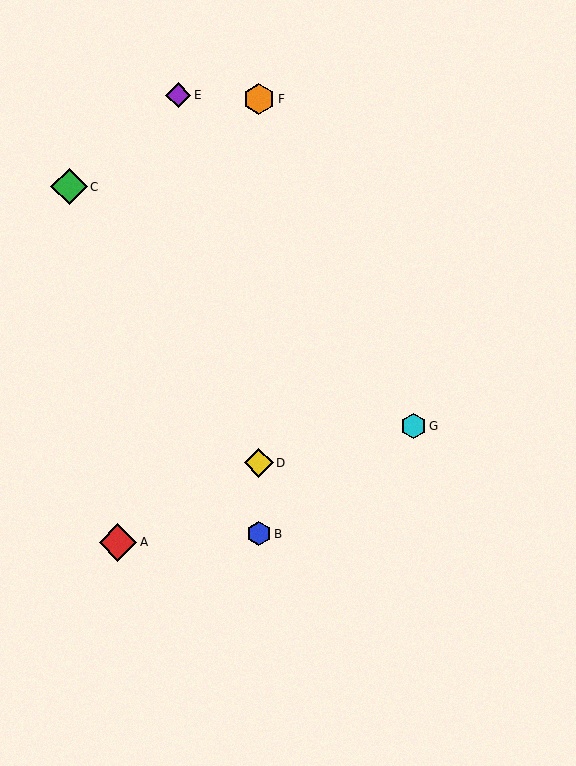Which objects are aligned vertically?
Objects B, D, F are aligned vertically.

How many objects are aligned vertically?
3 objects (B, D, F) are aligned vertically.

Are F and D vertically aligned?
Yes, both are at x≈259.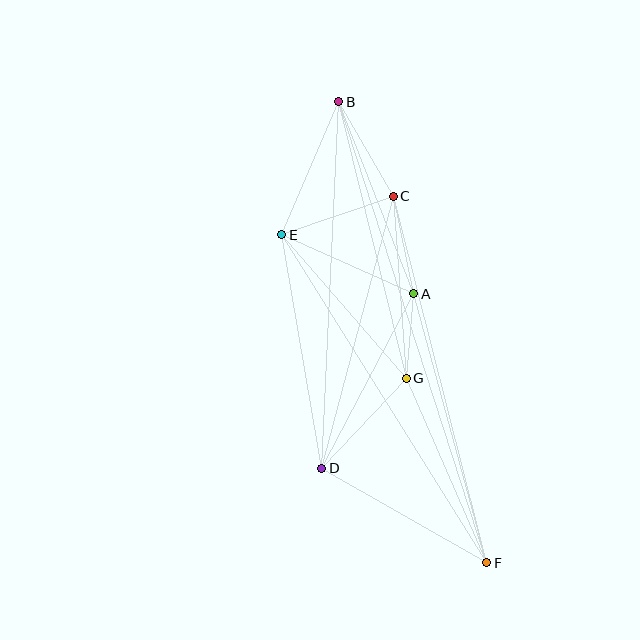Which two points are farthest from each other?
Points B and F are farthest from each other.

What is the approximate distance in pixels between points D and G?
The distance between D and G is approximately 124 pixels.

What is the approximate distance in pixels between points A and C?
The distance between A and C is approximately 100 pixels.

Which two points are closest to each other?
Points A and G are closest to each other.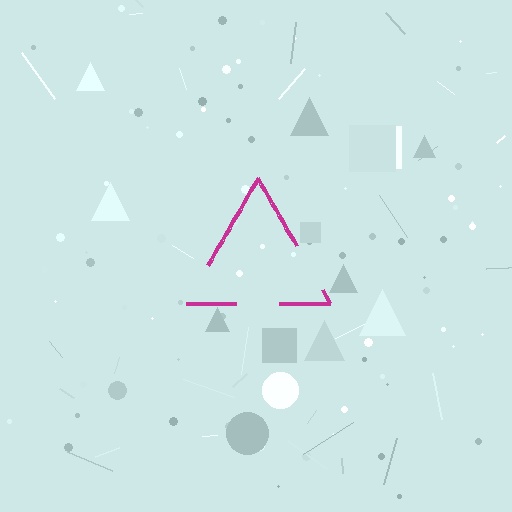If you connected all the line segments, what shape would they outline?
They would outline a triangle.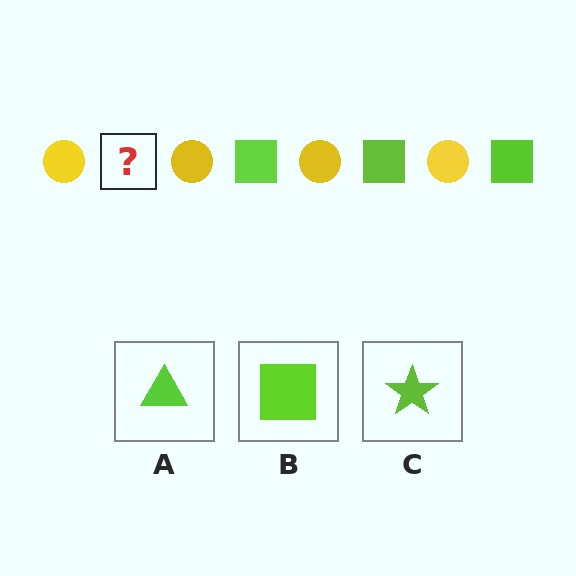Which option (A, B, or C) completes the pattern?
B.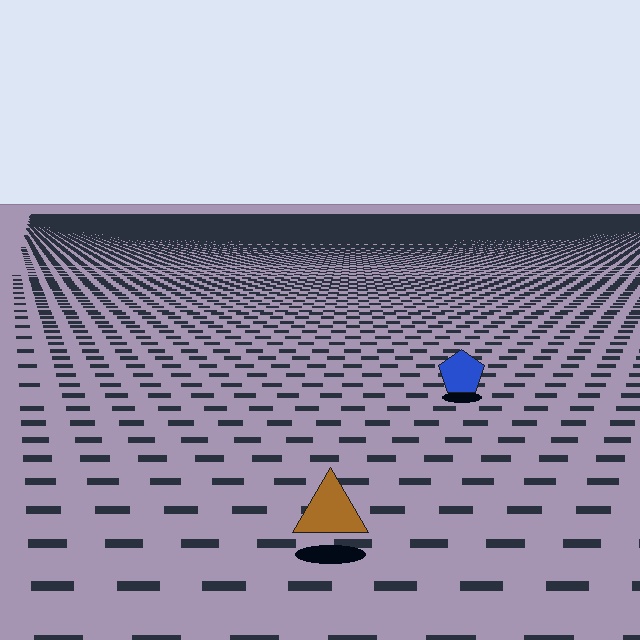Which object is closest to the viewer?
The brown triangle is closest. The texture marks near it are larger and more spread out.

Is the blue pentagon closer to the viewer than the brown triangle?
No. The brown triangle is closer — you can tell from the texture gradient: the ground texture is coarser near it.